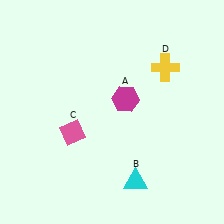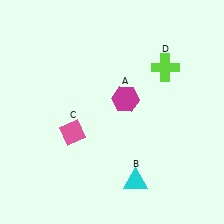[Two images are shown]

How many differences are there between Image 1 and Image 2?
There is 1 difference between the two images.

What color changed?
The cross (D) changed from yellow in Image 1 to lime in Image 2.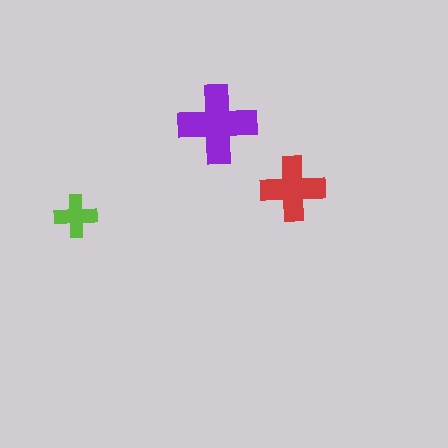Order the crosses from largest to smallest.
the purple one, the red one, the lime one.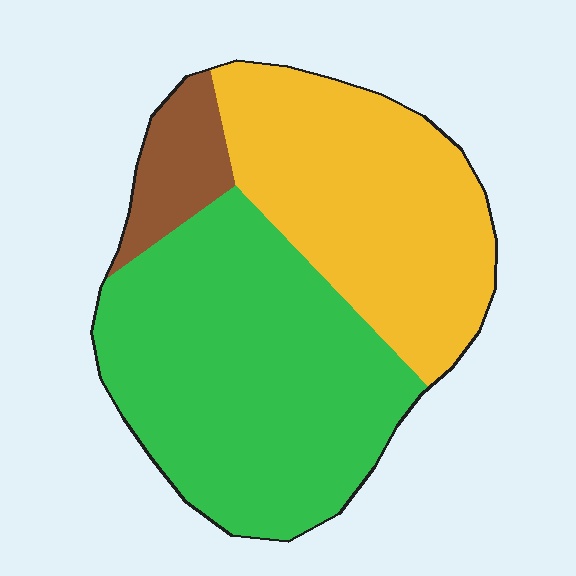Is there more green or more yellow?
Green.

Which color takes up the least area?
Brown, at roughly 10%.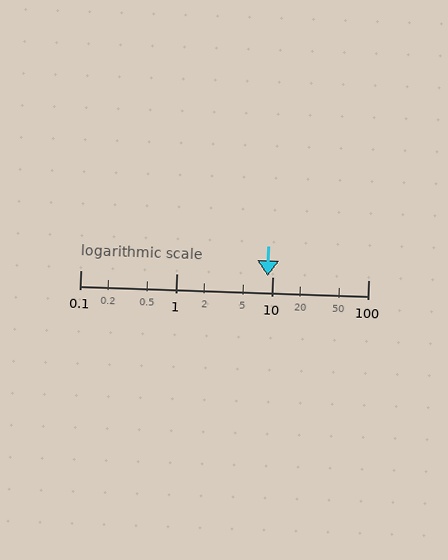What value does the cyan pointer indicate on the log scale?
The pointer indicates approximately 8.9.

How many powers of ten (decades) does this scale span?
The scale spans 3 decades, from 0.1 to 100.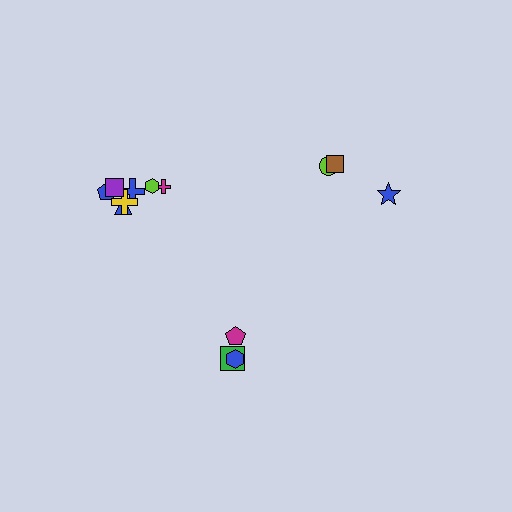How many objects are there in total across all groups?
There are 13 objects.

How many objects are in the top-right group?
There are 3 objects.